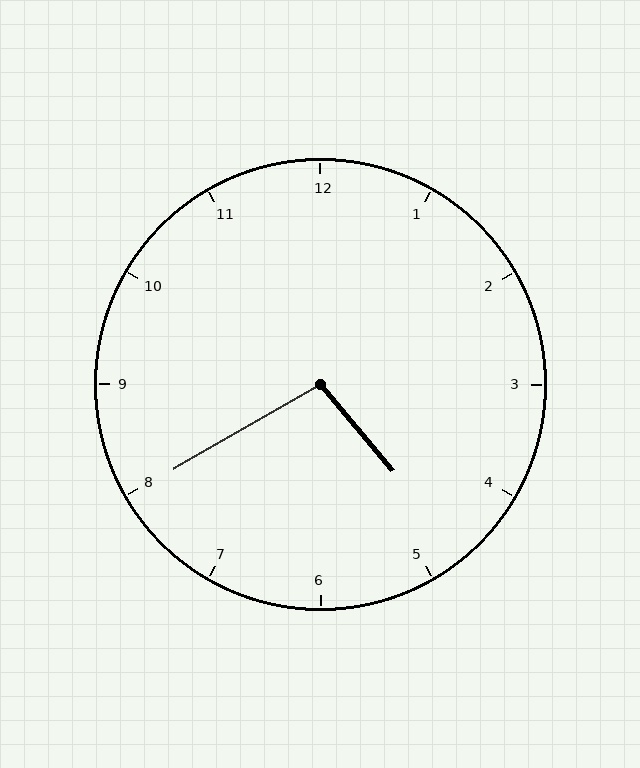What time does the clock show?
4:40.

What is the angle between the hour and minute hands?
Approximately 100 degrees.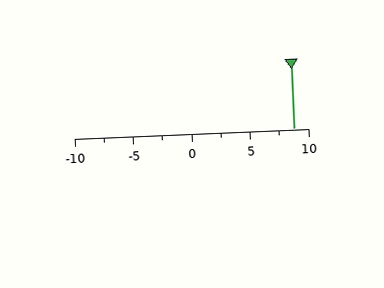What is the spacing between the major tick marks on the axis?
The major ticks are spaced 5 apart.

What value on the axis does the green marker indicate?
The marker indicates approximately 8.8.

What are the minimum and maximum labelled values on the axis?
The axis runs from -10 to 10.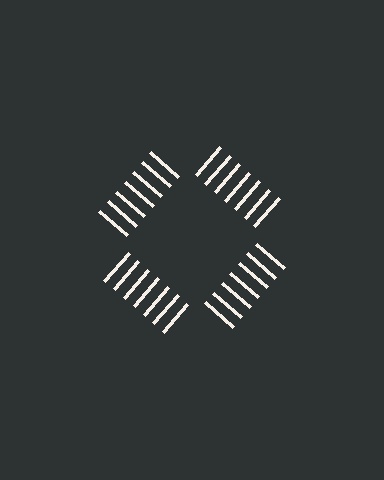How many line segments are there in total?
28 — 7 along each of the 4 edges.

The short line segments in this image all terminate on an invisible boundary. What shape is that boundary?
An illusory square — the line segments terminate on its edges but no continuous stroke is drawn.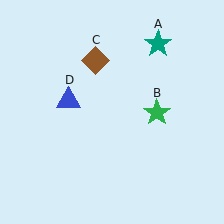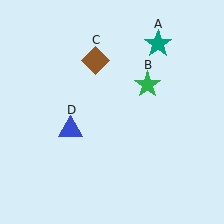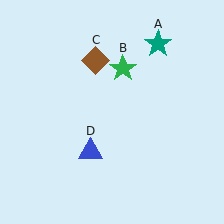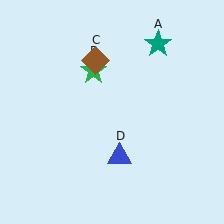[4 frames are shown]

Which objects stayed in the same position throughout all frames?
Teal star (object A) and brown diamond (object C) remained stationary.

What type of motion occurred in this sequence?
The green star (object B), blue triangle (object D) rotated counterclockwise around the center of the scene.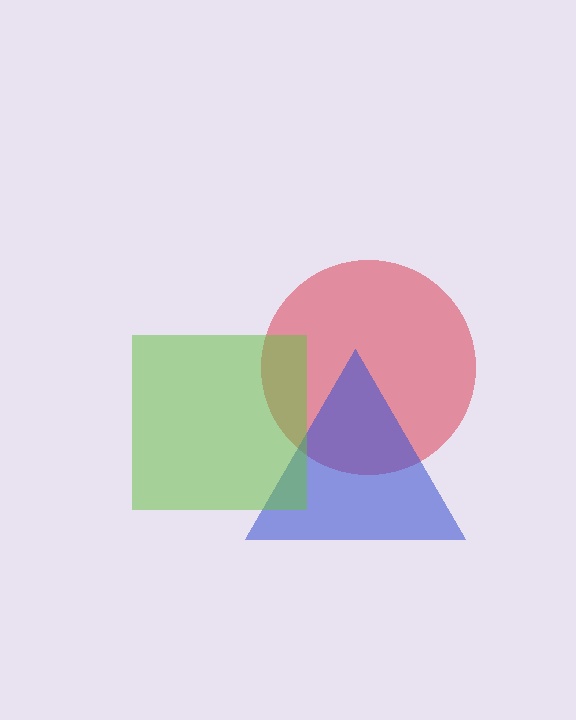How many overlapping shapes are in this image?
There are 3 overlapping shapes in the image.